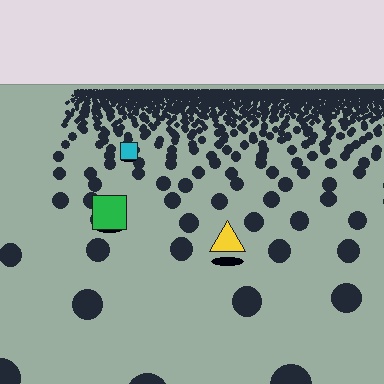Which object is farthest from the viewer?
The cyan square is farthest from the viewer. It appears smaller and the ground texture around it is denser.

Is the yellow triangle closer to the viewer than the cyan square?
Yes. The yellow triangle is closer — you can tell from the texture gradient: the ground texture is coarser near it.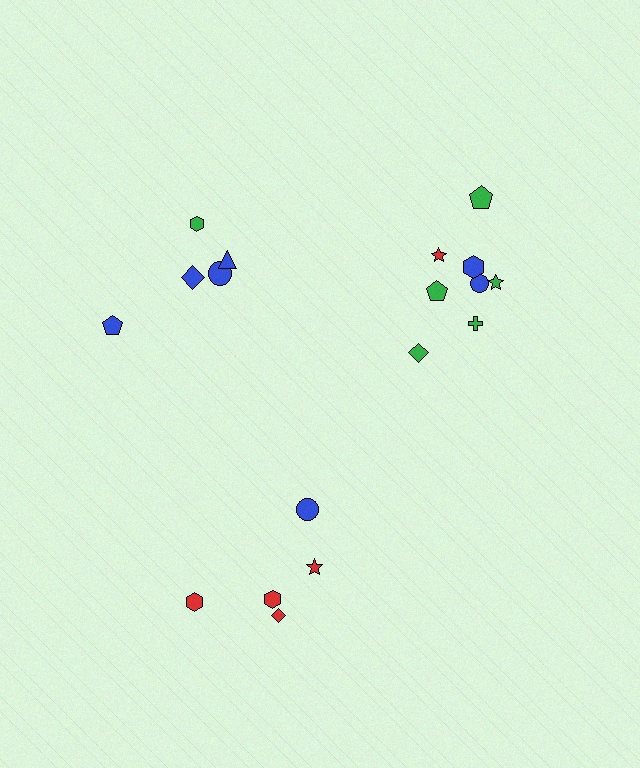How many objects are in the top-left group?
There are 5 objects.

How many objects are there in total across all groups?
There are 18 objects.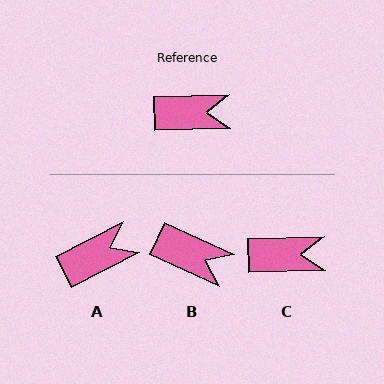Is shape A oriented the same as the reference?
No, it is off by about 26 degrees.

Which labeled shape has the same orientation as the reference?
C.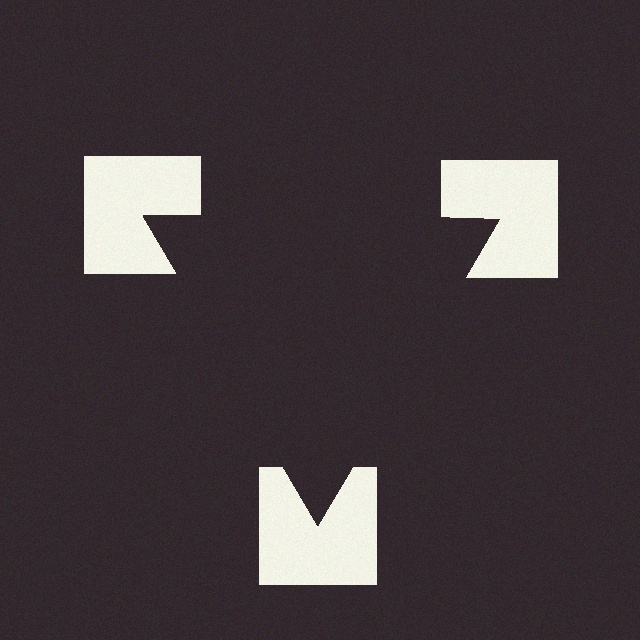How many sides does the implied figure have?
3 sides.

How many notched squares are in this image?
There are 3 — one at each vertex of the illusory triangle.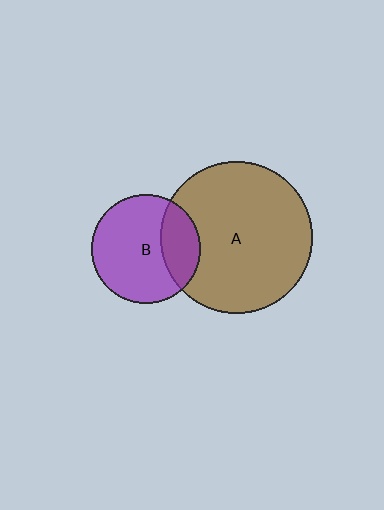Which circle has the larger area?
Circle A (brown).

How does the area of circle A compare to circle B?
Approximately 2.0 times.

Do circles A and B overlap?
Yes.